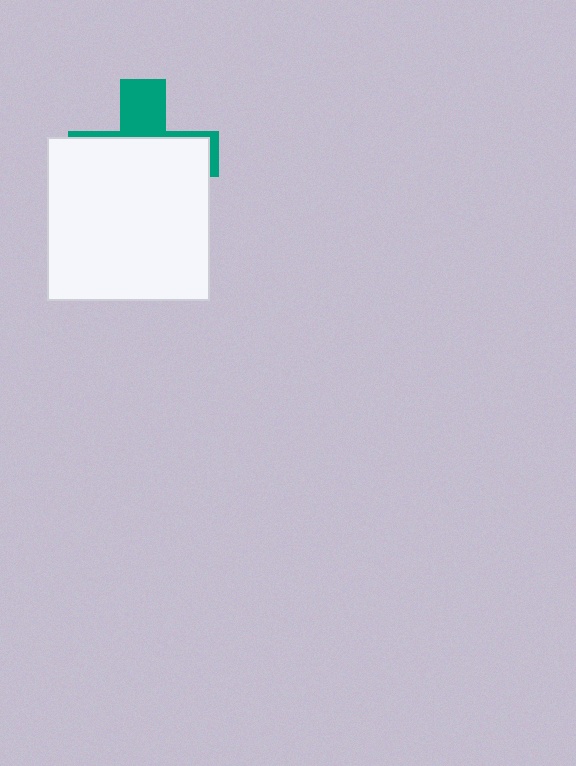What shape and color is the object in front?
The object in front is a white square.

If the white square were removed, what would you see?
You would see the complete teal cross.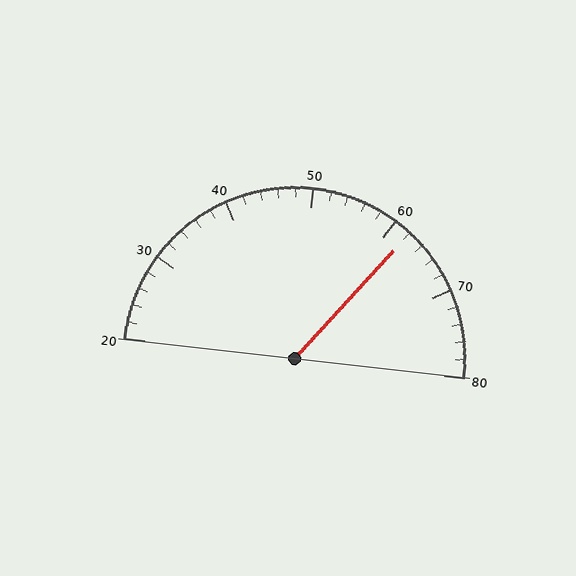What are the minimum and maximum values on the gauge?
The gauge ranges from 20 to 80.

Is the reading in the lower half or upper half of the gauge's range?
The reading is in the upper half of the range (20 to 80).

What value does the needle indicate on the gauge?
The needle indicates approximately 62.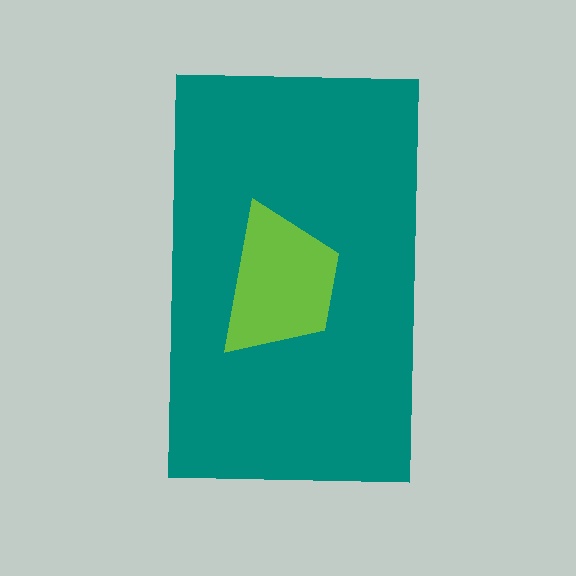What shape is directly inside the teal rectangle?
The lime trapezoid.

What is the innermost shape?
The lime trapezoid.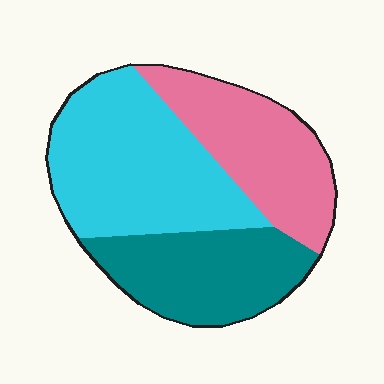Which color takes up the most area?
Cyan, at roughly 40%.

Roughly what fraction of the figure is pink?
Pink covers around 30% of the figure.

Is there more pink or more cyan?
Cyan.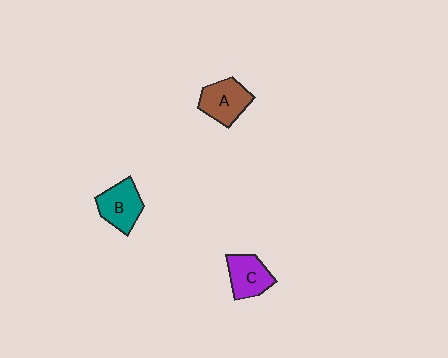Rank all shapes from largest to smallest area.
From largest to smallest: A (brown), B (teal), C (purple).